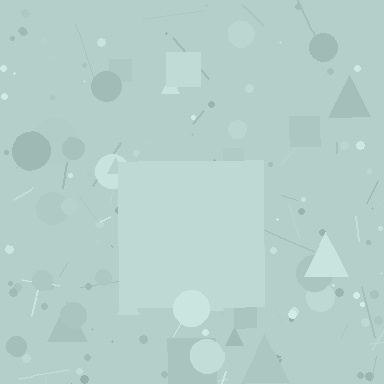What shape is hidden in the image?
A square is hidden in the image.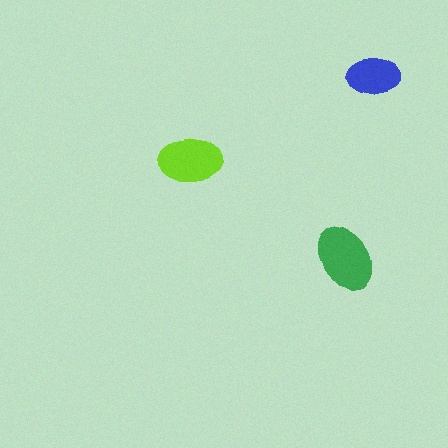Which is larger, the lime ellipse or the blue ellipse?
The lime one.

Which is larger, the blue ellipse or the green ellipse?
The green one.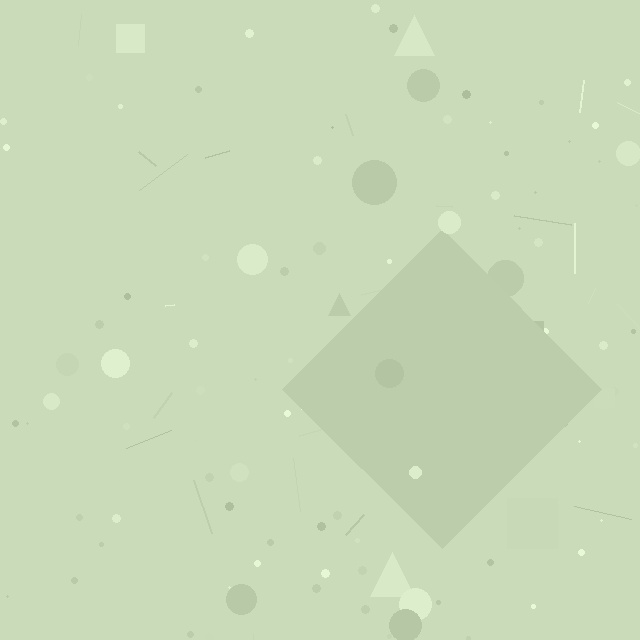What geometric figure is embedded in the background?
A diamond is embedded in the background.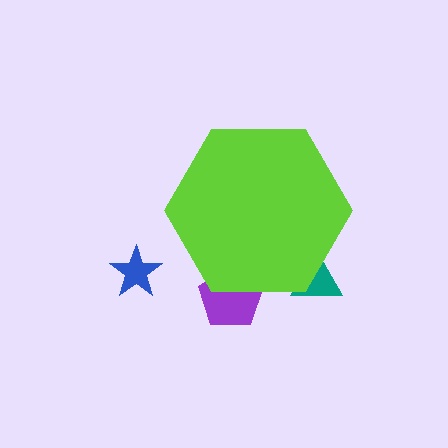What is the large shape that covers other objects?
A lime hexagon.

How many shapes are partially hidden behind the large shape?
2 shapes are partially hidden.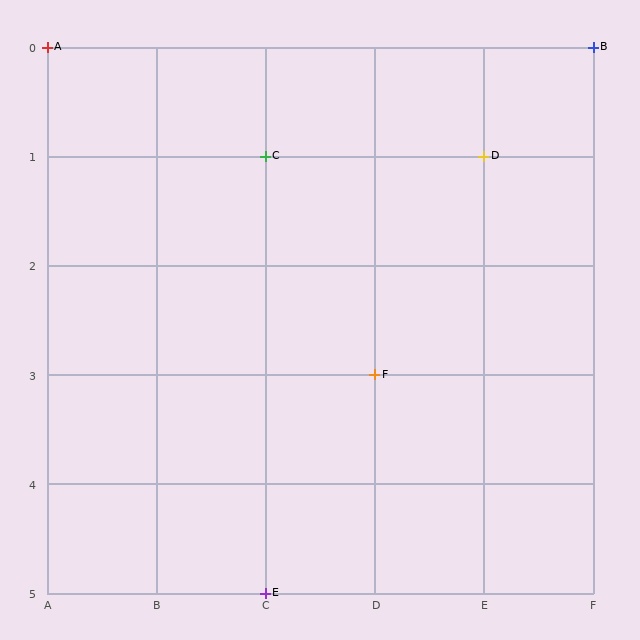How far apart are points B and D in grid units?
Points B and D are 1 column and 1 row apart (about 1.4 grid units diagonally).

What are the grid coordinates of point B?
Point B is at grid coordinates (F, 0).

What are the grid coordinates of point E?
Point E is at grid coordinates (C, 5).